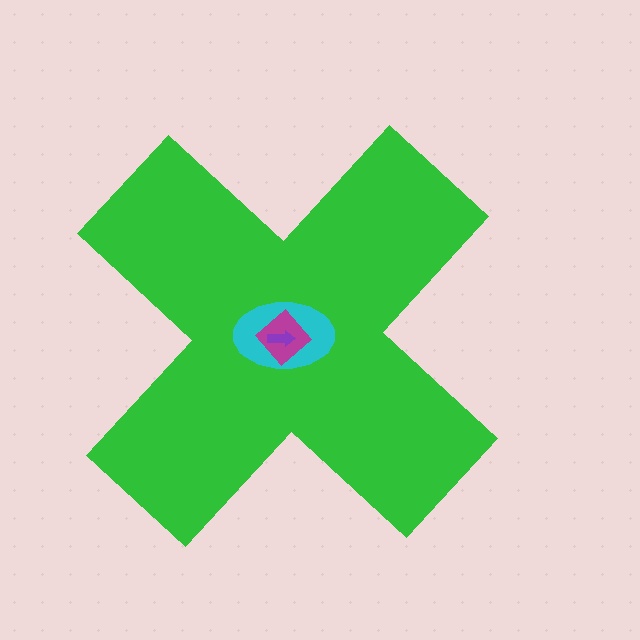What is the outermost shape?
The green cross.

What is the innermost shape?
The purple arrow.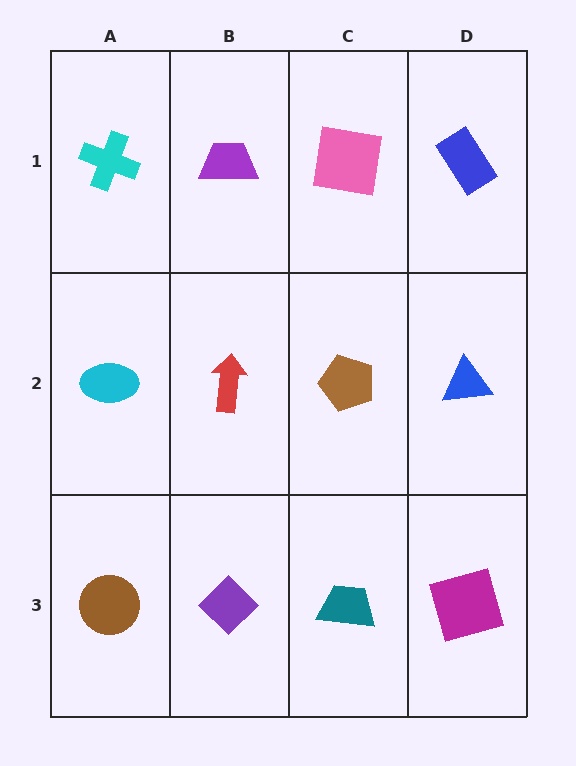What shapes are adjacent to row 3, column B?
A red arrow (row 2, column B), a brown circle (row 3, column A), a teal trapezoid (row 3, column C).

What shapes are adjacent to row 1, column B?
A red arrow (row 2, column B), a cyan cross (row 1, column A), a pink square (row 1, column C).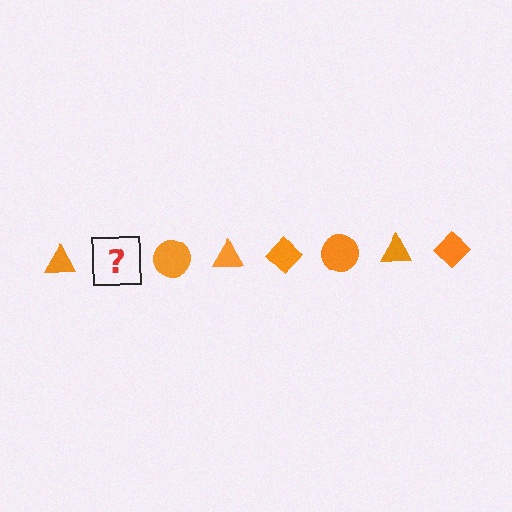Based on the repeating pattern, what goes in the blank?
The blank should be an orange diamond.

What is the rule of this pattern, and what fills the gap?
The rule is that the pattern cycles through triangle, diamond, circle shapes in orange. The gap should be filled with an orange diamond.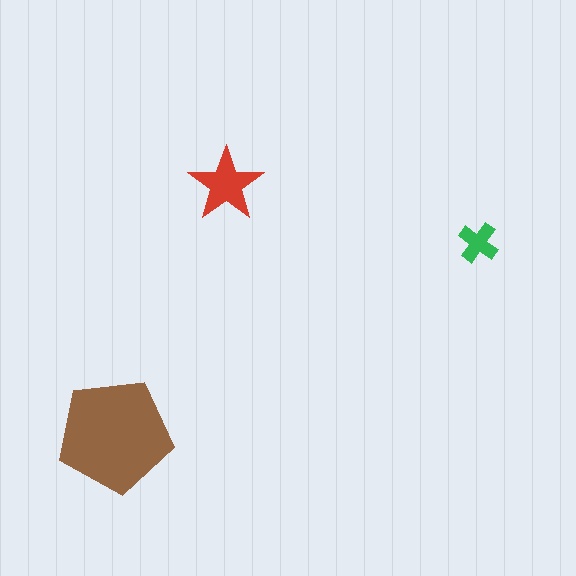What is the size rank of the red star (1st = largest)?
2nd.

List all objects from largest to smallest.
The brown pentagon, the red star, the green cross.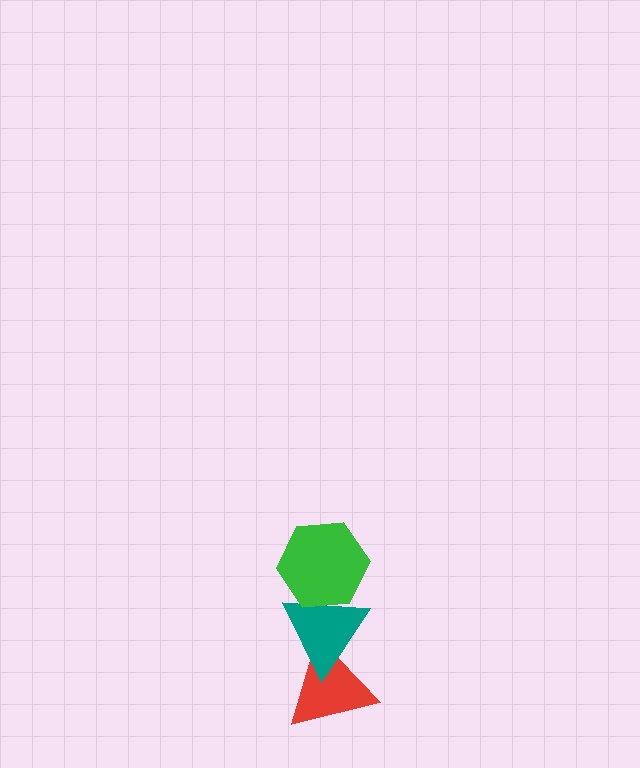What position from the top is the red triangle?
The red triangle is 3rd from the top.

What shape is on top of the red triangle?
The teal triangle is on top of the red triangle.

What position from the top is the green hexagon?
The green hexagon is 1st from the top.